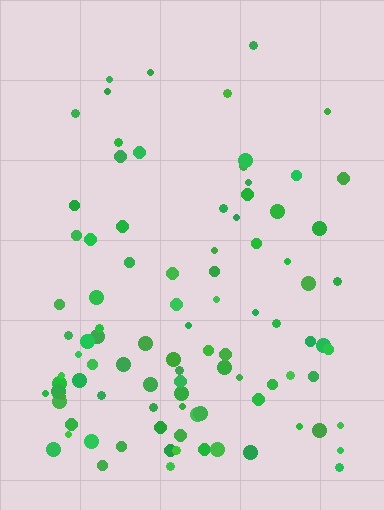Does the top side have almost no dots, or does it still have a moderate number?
Still a moderate number, just noticeably fewer than the bottom.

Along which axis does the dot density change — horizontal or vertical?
Vertical.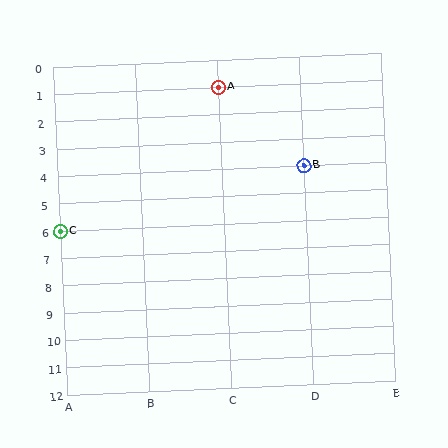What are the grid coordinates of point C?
Point C is at grid coordinates (A, 6).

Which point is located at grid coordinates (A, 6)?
Point C is at (A, 6).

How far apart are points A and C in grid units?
Points A and C are 2 columns and 5 rows apart (about 5.4 grid units diagonally).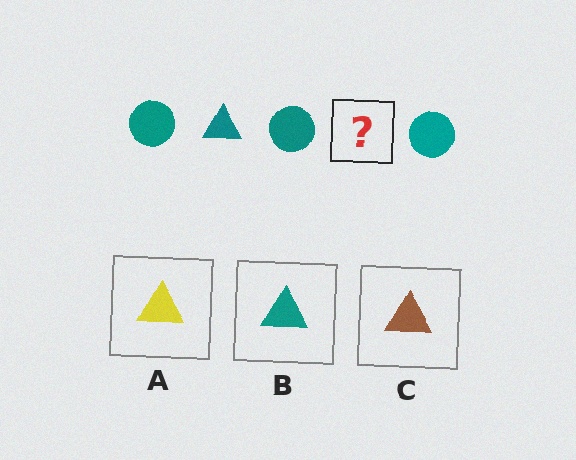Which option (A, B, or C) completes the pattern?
B.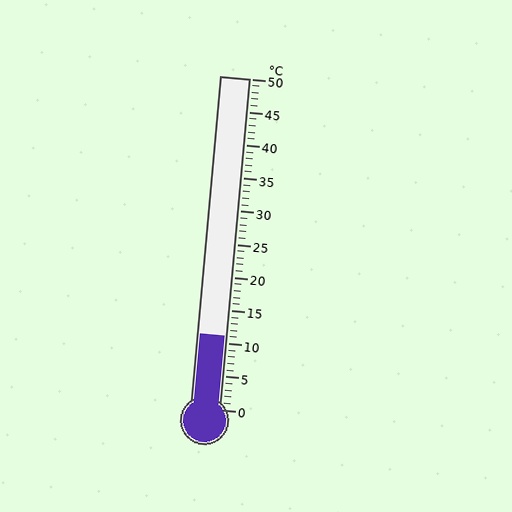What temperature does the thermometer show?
The thermometer shows approximately 11°C.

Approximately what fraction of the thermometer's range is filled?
The thermometer is filled to approximately 20% of its range.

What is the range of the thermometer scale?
The thermometer scale ranges from 0°C to 50°C.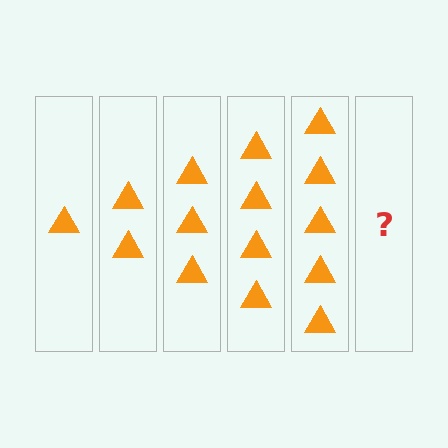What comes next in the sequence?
The next element should be 6 triangles.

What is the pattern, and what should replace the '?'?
The pattern is that each step adds one more triangle. The '?' should be 6 triangles.